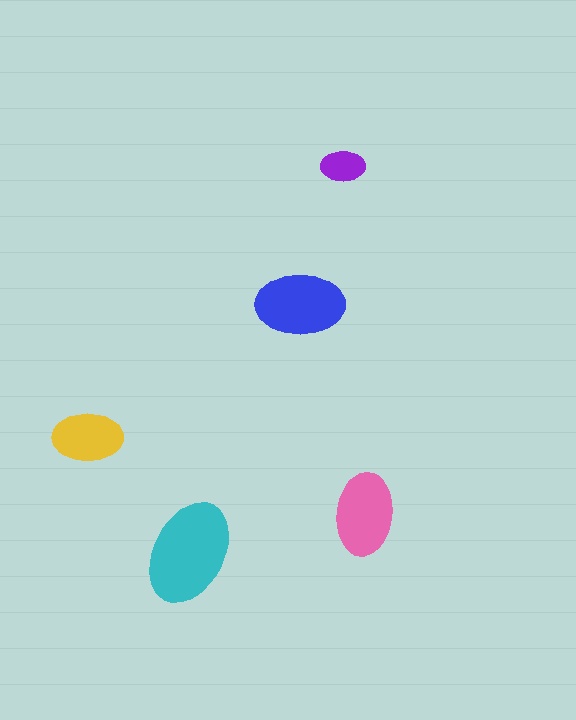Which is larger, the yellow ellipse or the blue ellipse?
The blue one.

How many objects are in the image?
There are 5 objects in the image.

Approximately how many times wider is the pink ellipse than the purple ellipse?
About 2 times wider.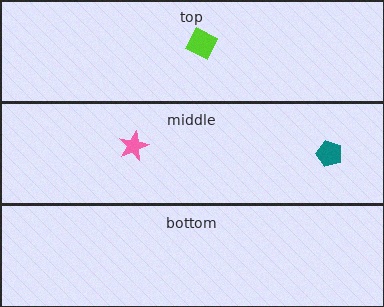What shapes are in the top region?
The lime square.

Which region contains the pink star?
The middle region.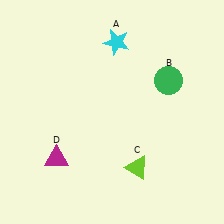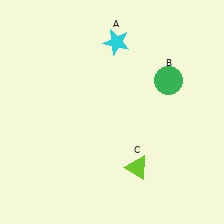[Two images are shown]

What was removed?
The magenta triangle (D) was removed in Image 2.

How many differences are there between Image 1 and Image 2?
There is 1 difference between the two images.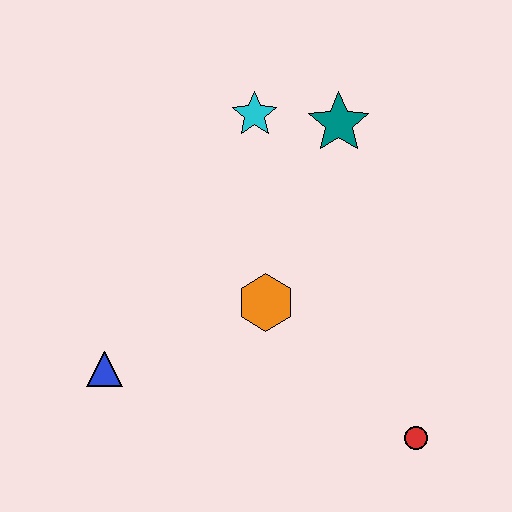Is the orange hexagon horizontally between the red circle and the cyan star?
Yes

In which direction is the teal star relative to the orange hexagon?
The teal star is above the orange hexagon.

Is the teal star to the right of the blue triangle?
Yes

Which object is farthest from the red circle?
The cyan star is farthest from the red circle.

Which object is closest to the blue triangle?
The orange hexagon is closest to the blue triangle.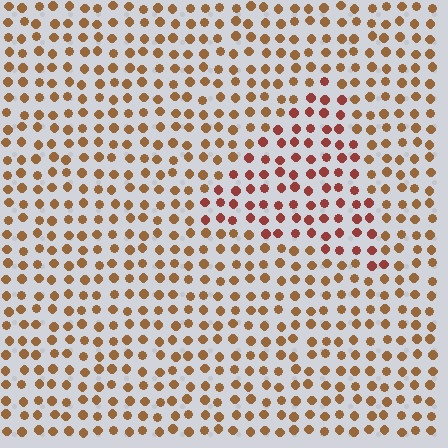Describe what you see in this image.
The image is filled with small brown elements in a uniform arrangement. A triangle-shaped region is visible where the elements are tinted to a slightly different hue, forming a subtle color boundary.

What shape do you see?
I see a triangle.